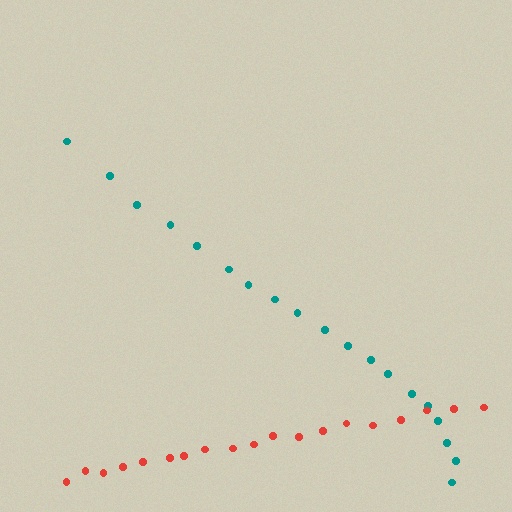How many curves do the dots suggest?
There are 2 distinct paths.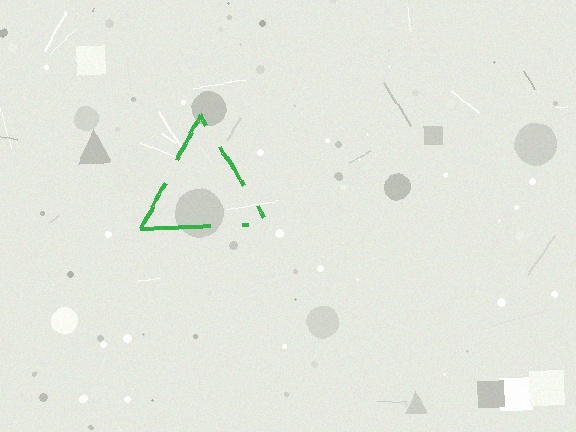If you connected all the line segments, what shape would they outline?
They would outline a triangle.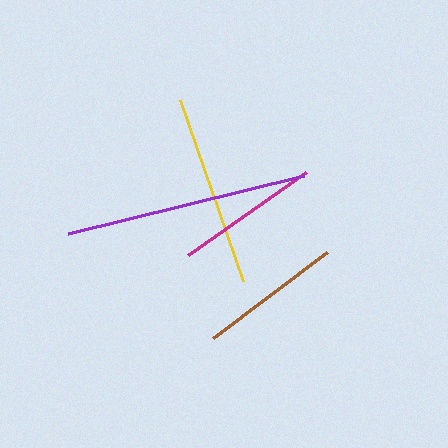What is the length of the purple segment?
The purple segment is approximately 243 pixels long.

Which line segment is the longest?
The purple line is the longest at approximately 243 pixels.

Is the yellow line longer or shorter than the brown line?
The yellow line is longer than the brown line.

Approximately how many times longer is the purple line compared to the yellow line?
The purple line is approximately 1.3 times the length of the yellow line.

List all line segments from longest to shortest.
From longest to shortest: purple, yellow, magenta, brown.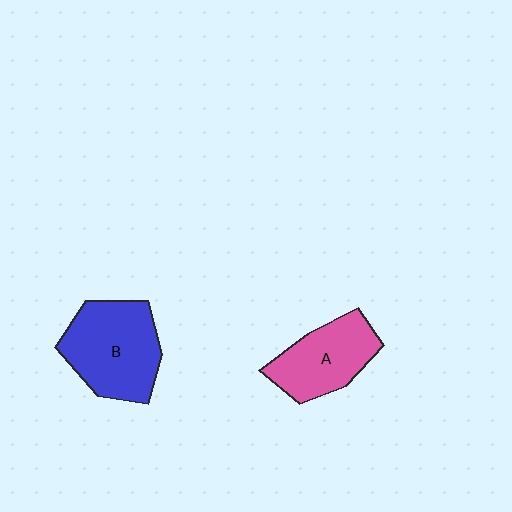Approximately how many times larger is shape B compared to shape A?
Approximately 1.3 times.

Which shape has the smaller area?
Shape A (pink).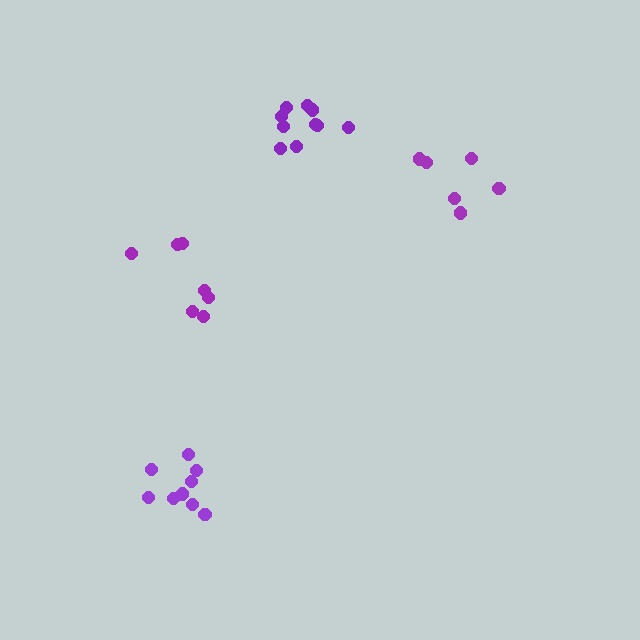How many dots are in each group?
Group 1: 9 dots, Group 2: 10 dots, Group 3: 7 dots, Group 4: 6 dots (32 total).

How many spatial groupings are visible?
There are 4 spatial groupings.